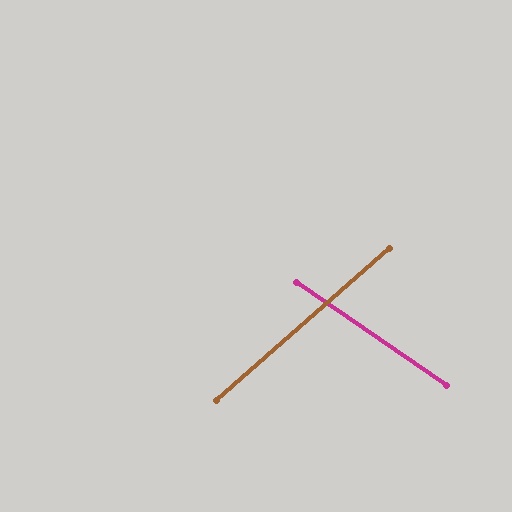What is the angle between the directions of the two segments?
Approximately 76 degrees.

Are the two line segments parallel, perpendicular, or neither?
Neither parallel nor perpendicular — they differ by about 76°.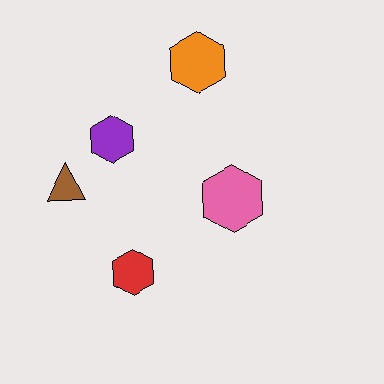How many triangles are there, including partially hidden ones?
There is 1 triangle.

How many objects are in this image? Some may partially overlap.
There are 5 objects.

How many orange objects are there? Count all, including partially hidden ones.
There is 1 orange object.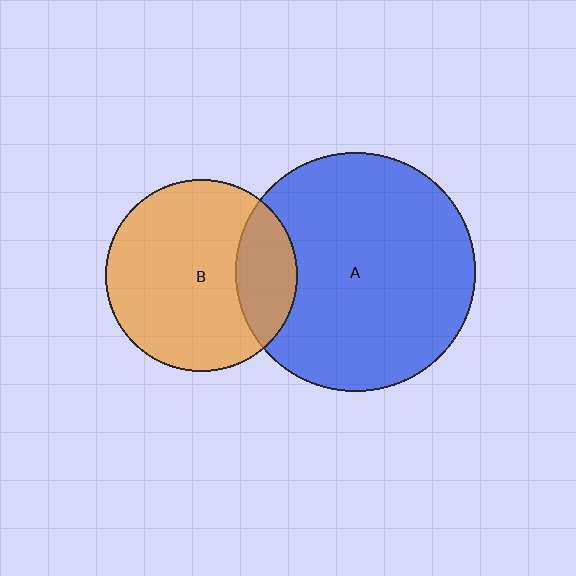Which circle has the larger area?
Circle A (blue).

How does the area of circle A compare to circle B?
Approximately 1.6 times.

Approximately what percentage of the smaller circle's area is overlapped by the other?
Approximately 20%.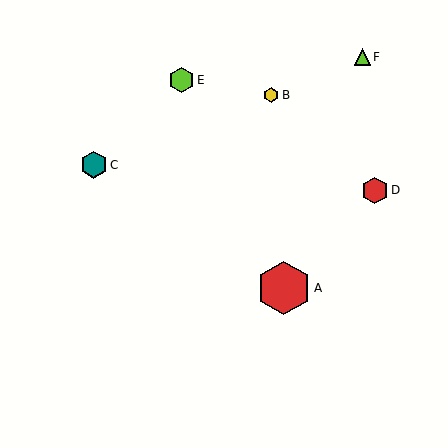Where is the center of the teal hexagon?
The center of the teal hexagon is at (94, 165).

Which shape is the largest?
The red hexagon (labeled A) is the largest.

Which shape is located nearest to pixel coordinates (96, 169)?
The teal hexagon (labeled C) at (94, 165) is nearest to that location.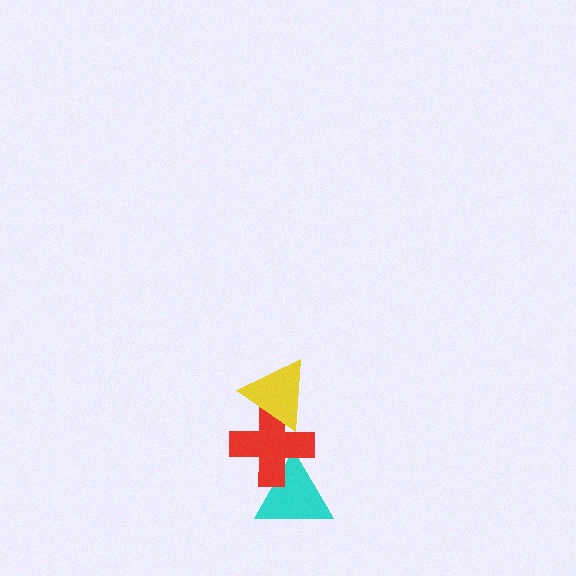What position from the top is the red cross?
The red cross is 2nd from the top.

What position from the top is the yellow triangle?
The yellow triangle is 1st from the top.